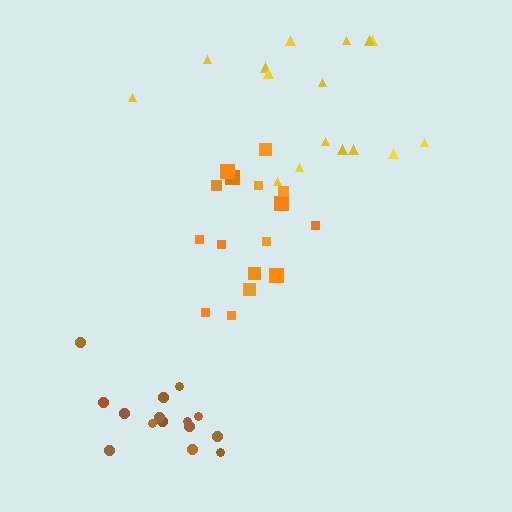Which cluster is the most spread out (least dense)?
Yellow.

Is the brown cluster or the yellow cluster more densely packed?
Brown.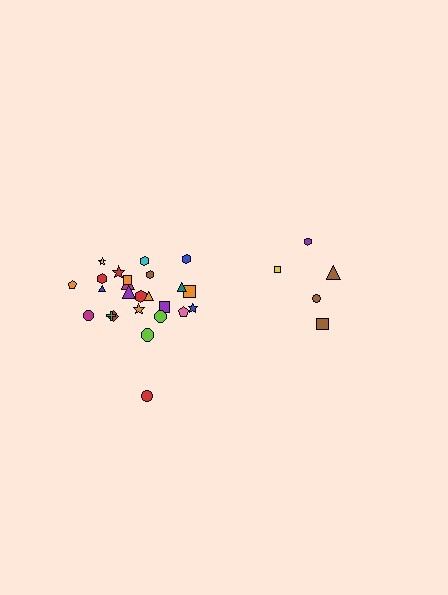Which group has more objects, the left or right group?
The left group.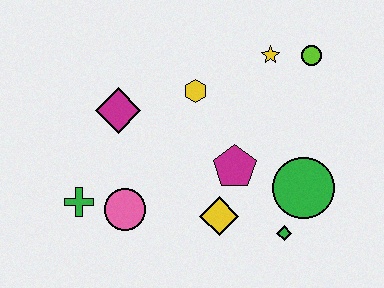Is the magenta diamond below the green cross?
No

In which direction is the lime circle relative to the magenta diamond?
The lime circle is to the right of the magenta diamond.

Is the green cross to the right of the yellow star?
No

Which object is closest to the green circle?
The green diamond is closest to the green circle.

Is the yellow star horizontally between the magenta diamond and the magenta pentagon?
No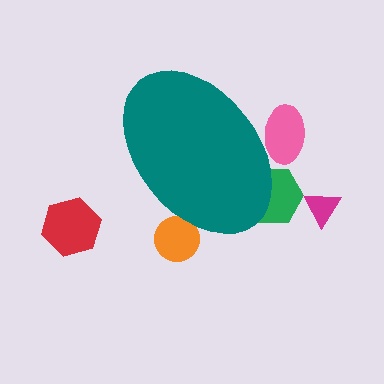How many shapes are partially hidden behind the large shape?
3 shapes are partially hidden.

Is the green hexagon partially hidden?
Yes, the green hexagon is partially hidden behind the teal ellipse.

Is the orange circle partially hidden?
Yes, the orange circle is partially hidden behind the teal ellipse.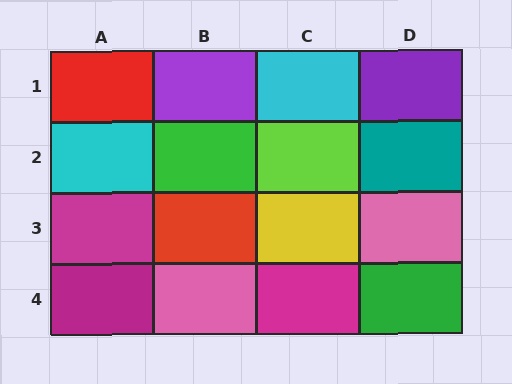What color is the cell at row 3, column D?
Pink.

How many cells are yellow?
1 cell is yellow.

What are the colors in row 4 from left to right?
Magenta, pink, magenta, green.